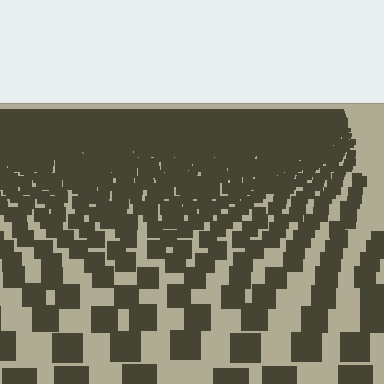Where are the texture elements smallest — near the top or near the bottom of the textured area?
Near the top.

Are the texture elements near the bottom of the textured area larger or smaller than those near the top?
Larger. Near the bottom, elements are closer to the viewer and appear at a bigger on-screen size.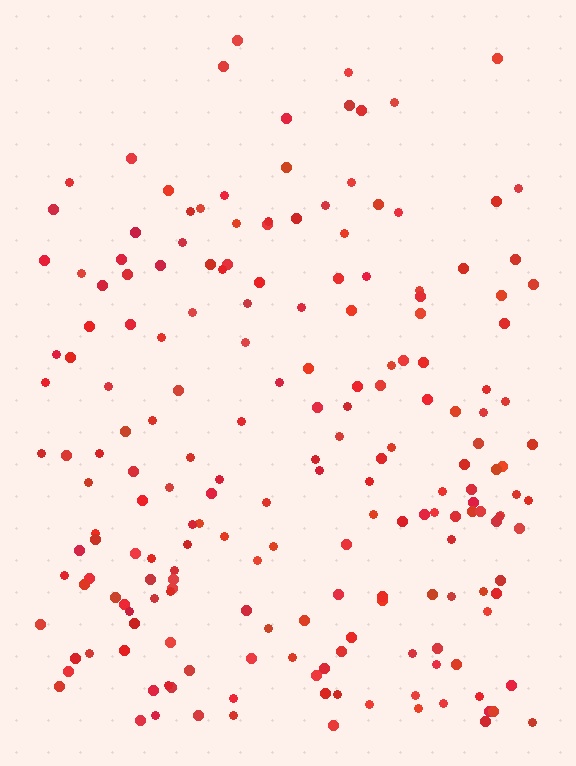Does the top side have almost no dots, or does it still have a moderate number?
Still a moderate number, just noticeably fewer than the bottom.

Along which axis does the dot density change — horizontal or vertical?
Vertical.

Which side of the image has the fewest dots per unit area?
The top.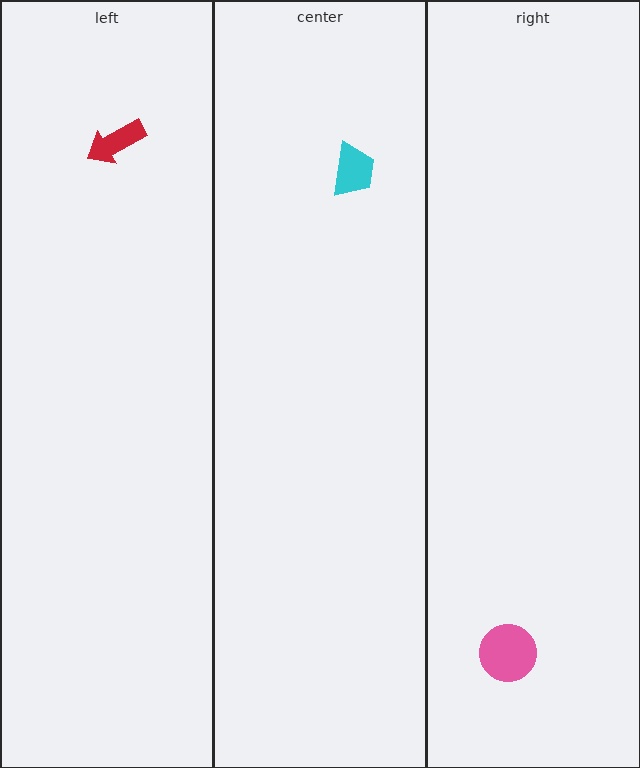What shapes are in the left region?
The red arrow.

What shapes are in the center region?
The cyan trapezoid.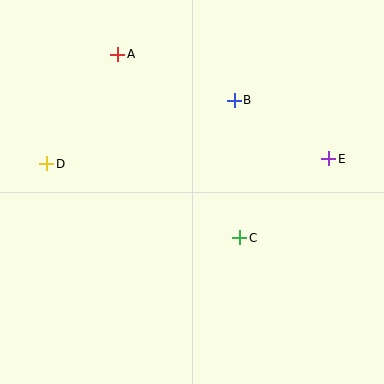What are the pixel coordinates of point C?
Point C is at (240, 238).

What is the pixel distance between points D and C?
The distance between D and C is 207 pixels.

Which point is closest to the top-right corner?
Point E is closest to the top-right corner.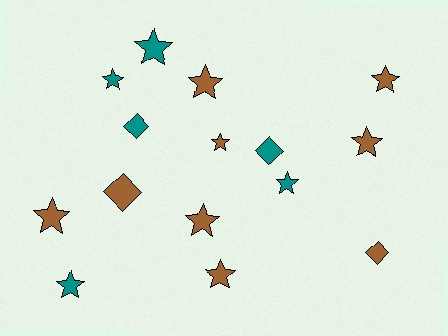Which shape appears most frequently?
Star, with 11 objects.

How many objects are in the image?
There are 15 objects.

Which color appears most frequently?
Brown, with 9 objects.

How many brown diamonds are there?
There are 2 brown diamonds.